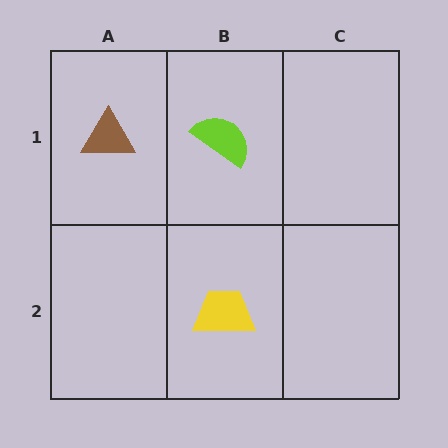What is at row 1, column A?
A brown triangle.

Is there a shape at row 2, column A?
No, that cell is empty.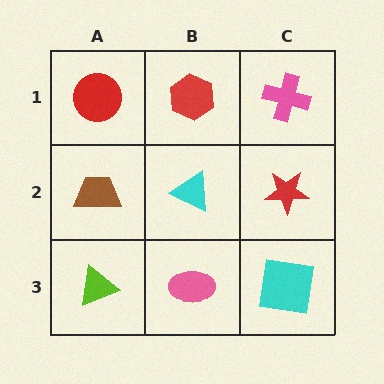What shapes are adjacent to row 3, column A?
A brown trapezoid (row 2, column A), a pink ellipse (row 3, column B).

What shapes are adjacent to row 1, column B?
A cyan triangle (row 2, column B), a red circle (row 1, column A), a pink cross (row 1, column C).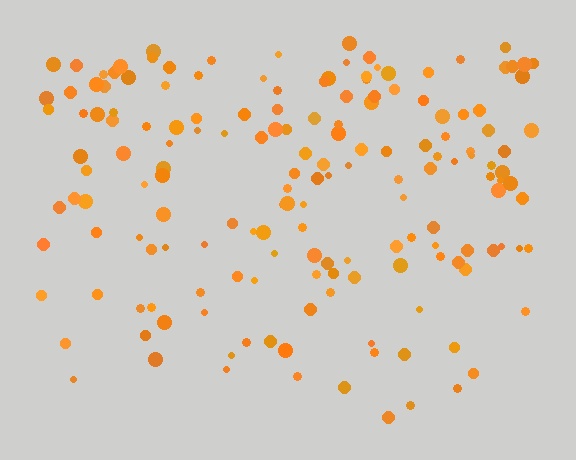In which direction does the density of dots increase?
From bottom to top, with the top side densest.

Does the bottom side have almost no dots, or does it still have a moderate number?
Still a moderate number, just noticeably fewer than the top.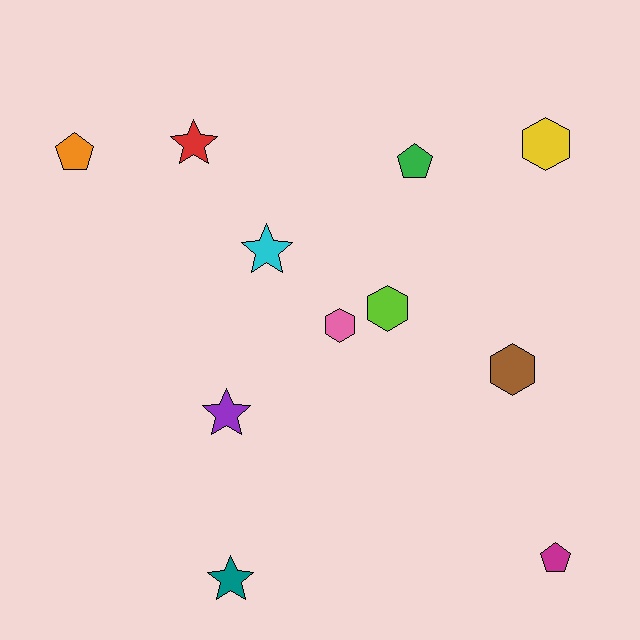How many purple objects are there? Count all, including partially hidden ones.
There is 1 purple object.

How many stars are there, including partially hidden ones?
There are 4 stars.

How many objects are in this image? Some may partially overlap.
There are 11 objects.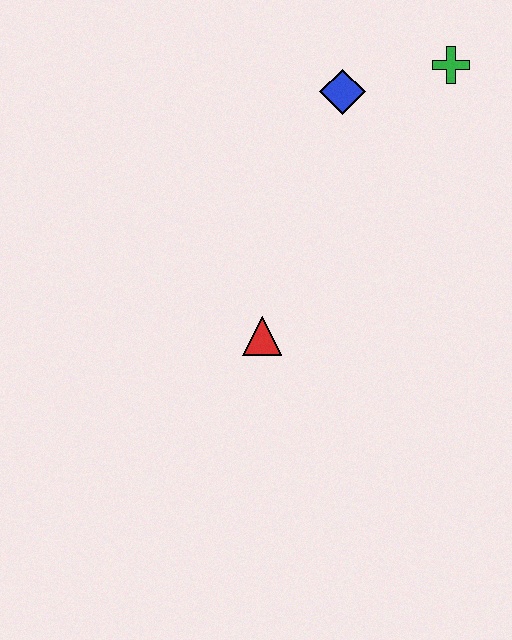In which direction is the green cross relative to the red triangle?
The green cross is above the red triangle.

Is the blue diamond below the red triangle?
No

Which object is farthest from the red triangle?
The green cross is farthest from the red triangle.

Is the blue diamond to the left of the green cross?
Yes